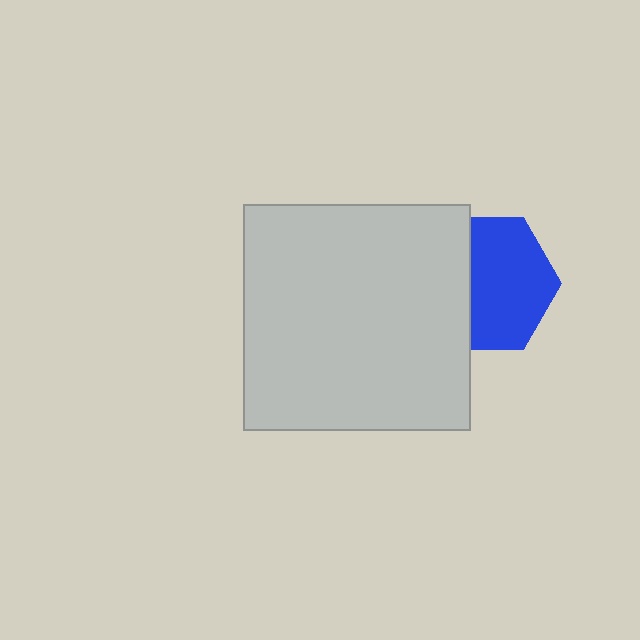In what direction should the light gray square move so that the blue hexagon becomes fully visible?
The light gray square should move left. That is the shortest direction to clear the overlap and leave the blue hexagon fully visible.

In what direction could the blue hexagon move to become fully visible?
The blue hexagon could move right. That would shift it out from behind the light gray square entirely.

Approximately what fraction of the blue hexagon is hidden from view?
Roughly 38% of the blue hexagon is hidden behind the light gray square.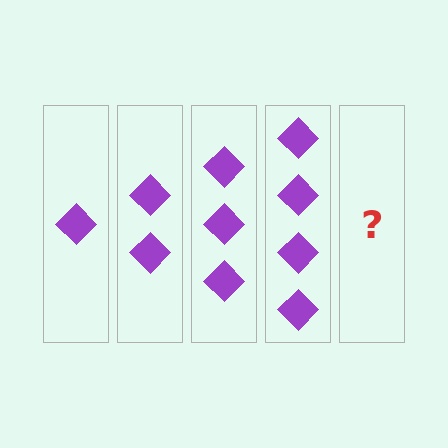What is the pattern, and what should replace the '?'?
The pattern is that each step adds one more diamond. The '?' should be 5 diamonds.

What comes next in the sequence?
The next element should be 5 diamonds.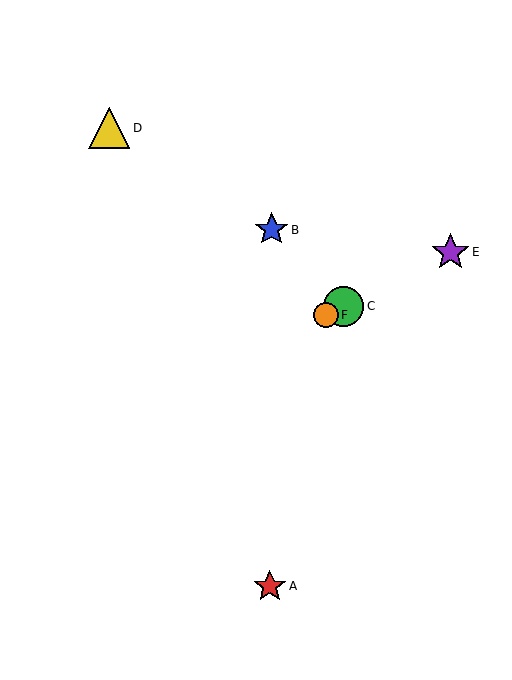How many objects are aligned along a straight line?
3 objects (C, E, F) are aligned along a straight line.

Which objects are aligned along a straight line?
Objects C, E, F are aligned along a straight line.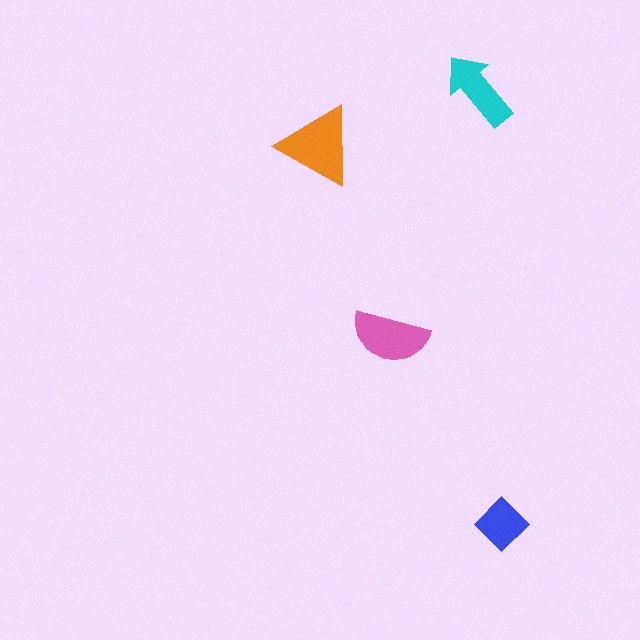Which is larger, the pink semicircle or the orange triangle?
The orange triangle.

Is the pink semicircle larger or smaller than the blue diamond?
Larger.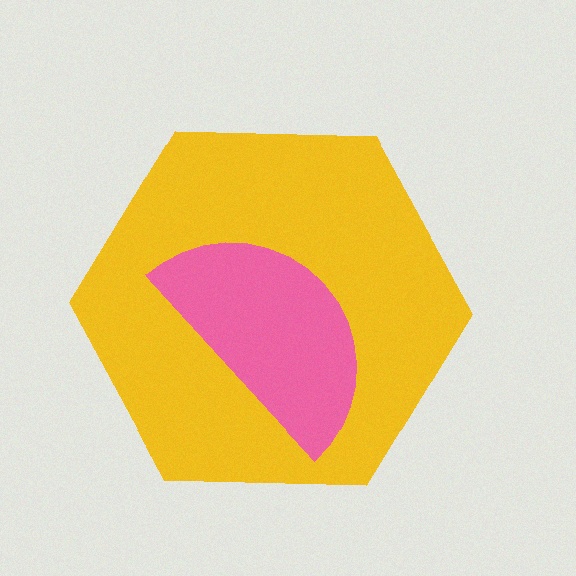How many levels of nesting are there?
2.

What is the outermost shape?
The yellow hexagon.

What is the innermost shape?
The pink semicircle.